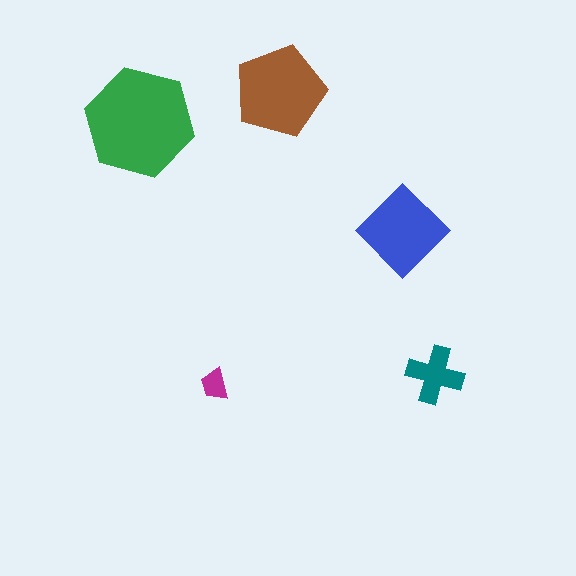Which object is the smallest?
The magenta trapezoid.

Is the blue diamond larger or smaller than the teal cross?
Larger.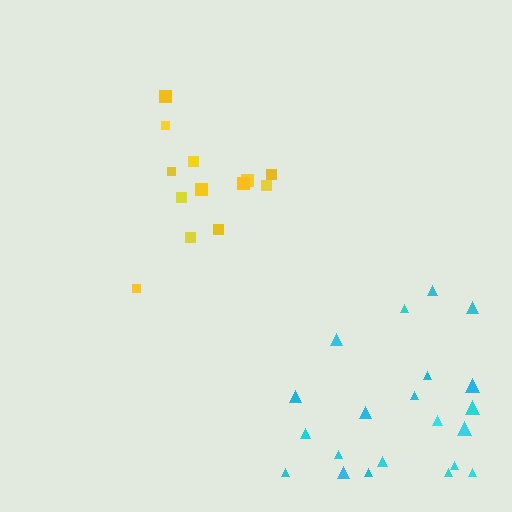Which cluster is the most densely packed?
Yellow.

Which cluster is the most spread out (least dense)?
Cyan.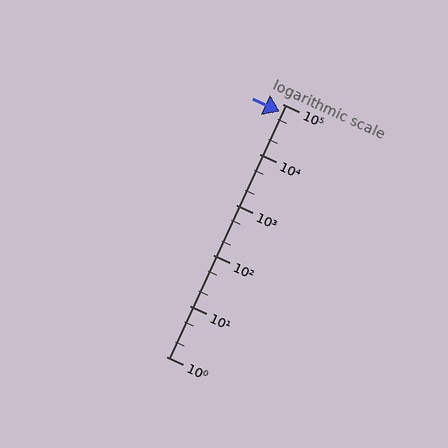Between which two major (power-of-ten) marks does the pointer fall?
The pointer is between 10000 and 100000.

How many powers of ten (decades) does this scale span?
The scale spans 5 decades, from 1 to 100000.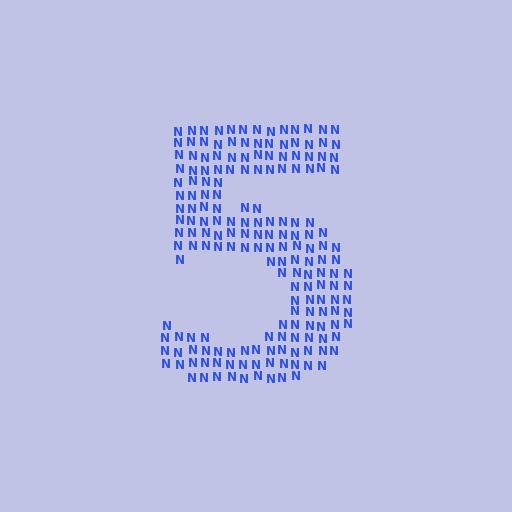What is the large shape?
The large shape is the digit 5.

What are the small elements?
The small elements are letter N's.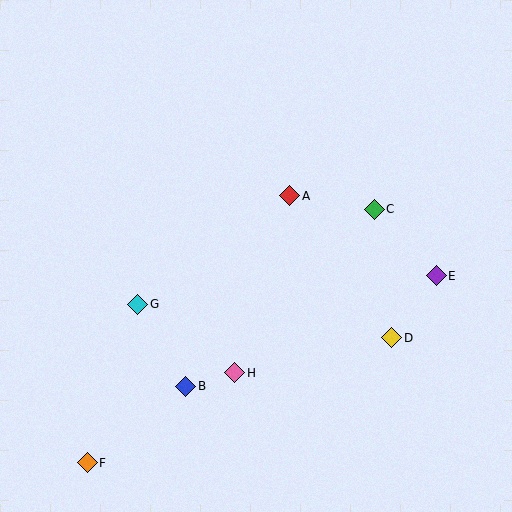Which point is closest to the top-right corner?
Point C is closest to the top-right corner.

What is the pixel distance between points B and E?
The distance between B and E is 274 pixels.